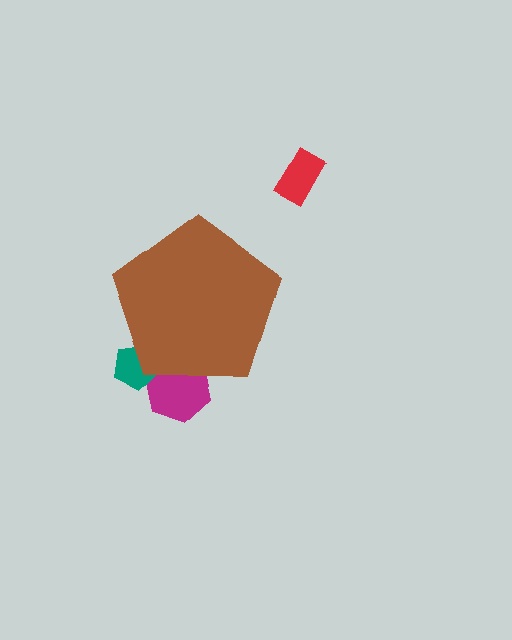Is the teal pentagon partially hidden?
Yes, the teal pentagon is partially hidden behind the brown pentagon.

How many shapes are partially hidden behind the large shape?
2 shapes are partially hidden.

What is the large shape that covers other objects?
A brown pentagon.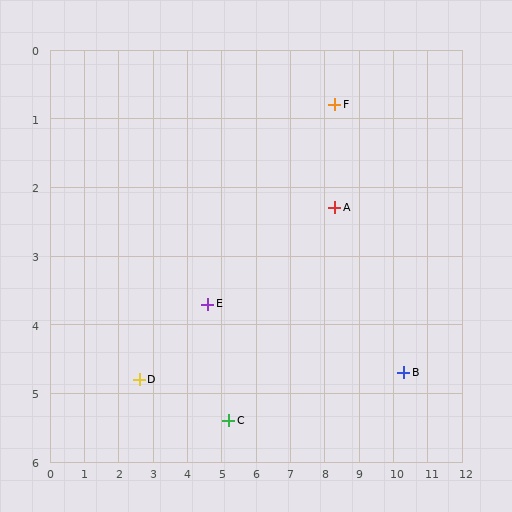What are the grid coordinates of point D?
Point D is at approximately (2.6, 4.8).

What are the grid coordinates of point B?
Point B is at approximately (10.3, 4.7).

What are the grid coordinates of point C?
Point C is at approximately (5.2, 5.4).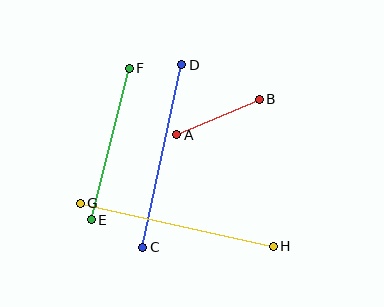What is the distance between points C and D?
The distance is approximately 187 pixels.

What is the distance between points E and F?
The distance is approximately 157 pixels.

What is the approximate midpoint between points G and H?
The midpoint is at approximately (177, 225) pixels.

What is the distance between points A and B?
The distance is approximately 90 pixels.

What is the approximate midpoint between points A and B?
The midpoint is at approximately (218, 117) pixels.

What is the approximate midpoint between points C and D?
The midpoint is at approximately (162, 156) pixels.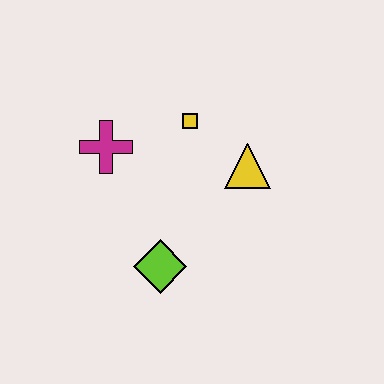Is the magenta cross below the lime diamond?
No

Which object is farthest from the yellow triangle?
The magenta cross is farthest from the yellow triangle.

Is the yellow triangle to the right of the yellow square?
Yes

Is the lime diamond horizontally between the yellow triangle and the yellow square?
No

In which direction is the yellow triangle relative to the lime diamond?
The yellow triangle is above the lime diamond.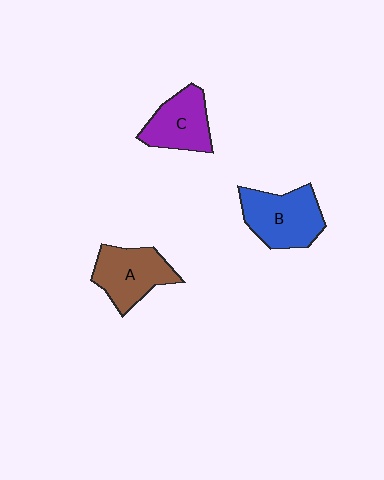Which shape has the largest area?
Shape B (blue).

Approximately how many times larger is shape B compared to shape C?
Approximately 1.2 times.